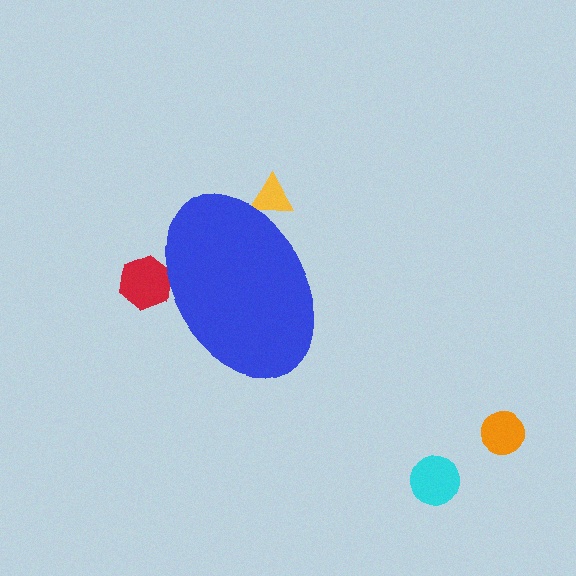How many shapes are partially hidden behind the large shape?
2 shapes are partially hidden.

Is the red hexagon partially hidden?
Yes, the red hexagon is partially hidden behind the blue ellipse.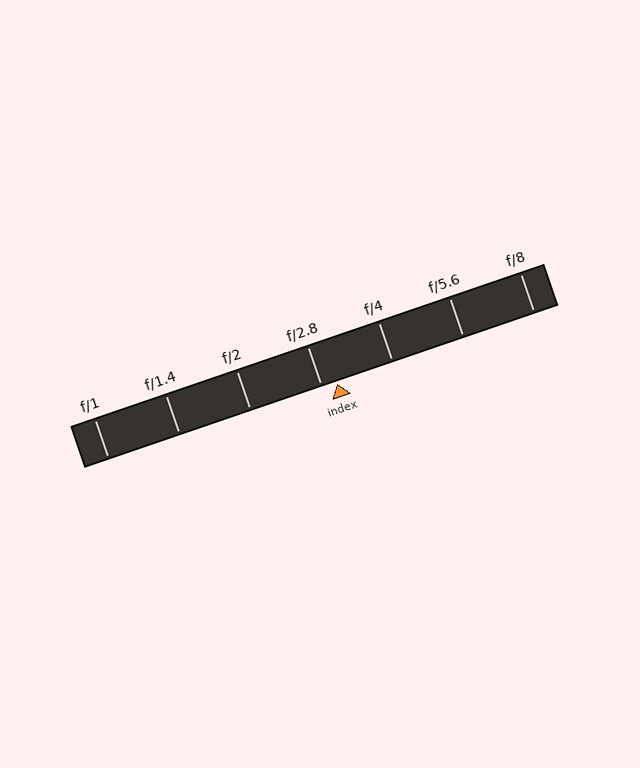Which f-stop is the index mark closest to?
The index mark is closest to f/2.8.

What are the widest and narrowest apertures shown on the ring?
The widest aperture shown is f/1 and the narrowest is f/8.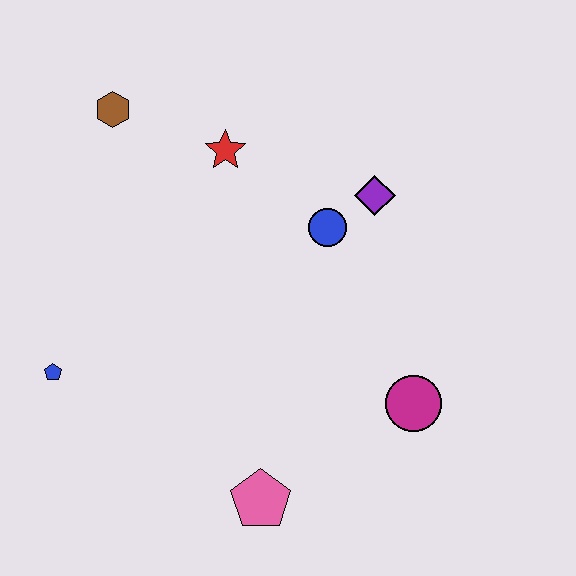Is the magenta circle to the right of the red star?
Yes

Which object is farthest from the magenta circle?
The brown hexagon is farthest from the magenta circle.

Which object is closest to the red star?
The brown hexagon is closest to the red star.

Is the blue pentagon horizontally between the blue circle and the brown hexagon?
No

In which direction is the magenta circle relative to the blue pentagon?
The magenta circle is to the right of the blue pentagon.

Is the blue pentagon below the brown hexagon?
Yes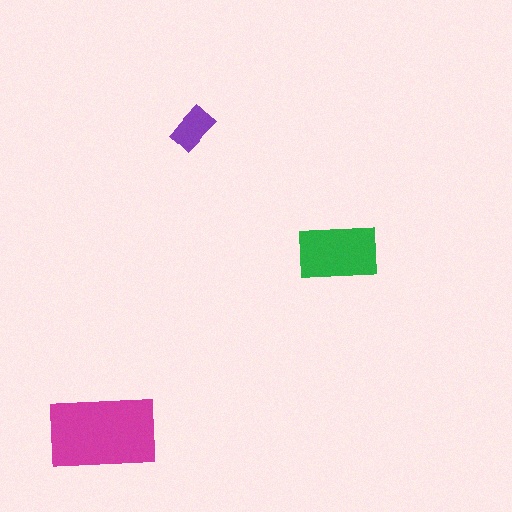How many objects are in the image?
There are 3 objects in the image.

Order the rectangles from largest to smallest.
the magenta one, the green one, the purple one.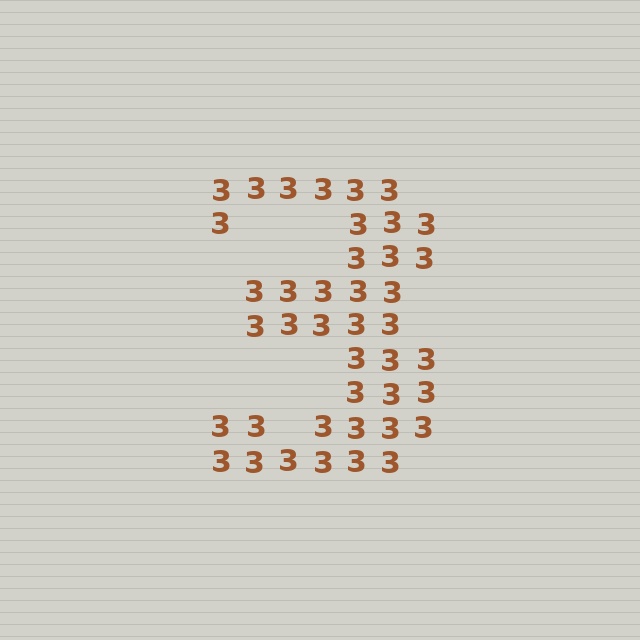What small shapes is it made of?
It is made of small digit 3's.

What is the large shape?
The large shape is the digit 3.